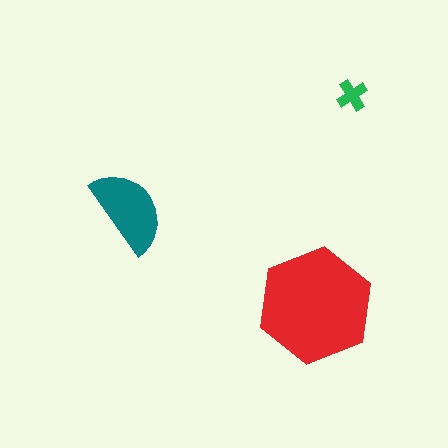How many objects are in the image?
There are 3 objects in the image.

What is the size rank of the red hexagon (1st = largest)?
1st.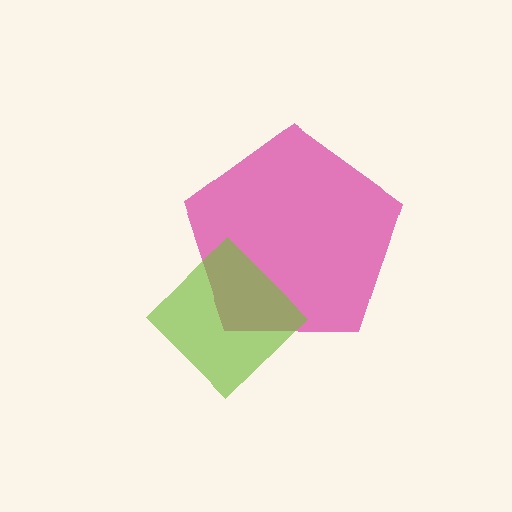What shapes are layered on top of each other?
The layered shapes are: a magenta pentagon, a lime diamond.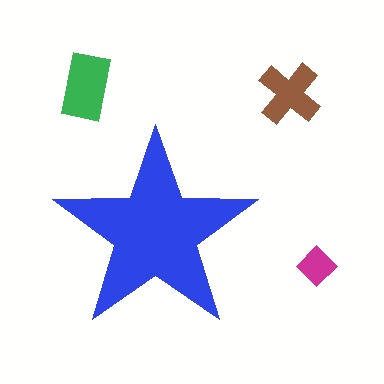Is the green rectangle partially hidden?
No, the green rectangle is fully visible.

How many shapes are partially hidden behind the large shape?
0 shapes are partially hidden.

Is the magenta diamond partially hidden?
No, the magenta diamond is fully visible.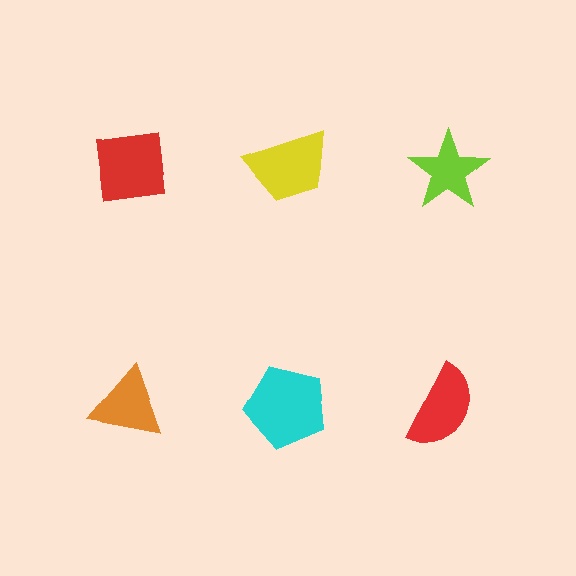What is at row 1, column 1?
A red square.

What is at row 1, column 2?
A yellow trapezoid.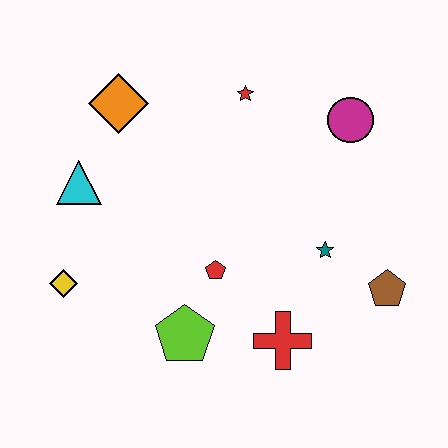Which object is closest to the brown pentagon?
The teal star is closest to the brown pentagon.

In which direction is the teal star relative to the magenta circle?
The teal star is below the magenta circle.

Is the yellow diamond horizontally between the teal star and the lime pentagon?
No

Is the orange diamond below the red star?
Yes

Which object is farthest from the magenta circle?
The yellow diamond is farthest from the magenta circle.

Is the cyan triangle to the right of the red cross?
No